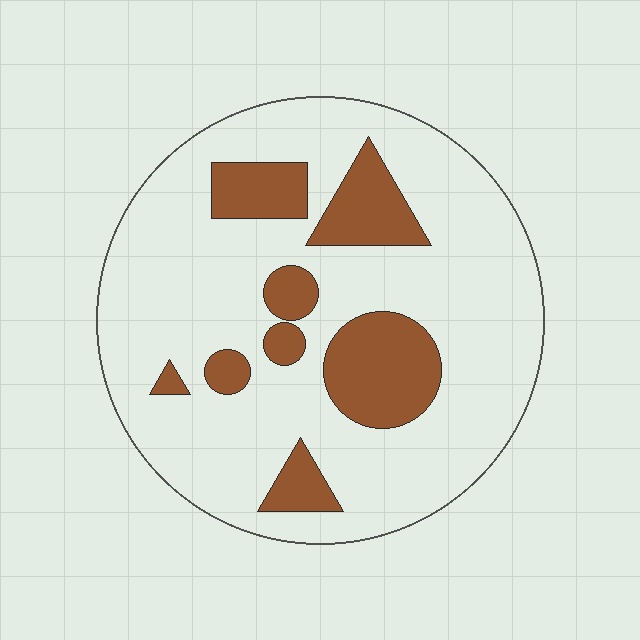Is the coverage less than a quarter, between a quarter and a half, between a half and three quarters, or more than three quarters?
Less than a quarter.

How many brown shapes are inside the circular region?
8.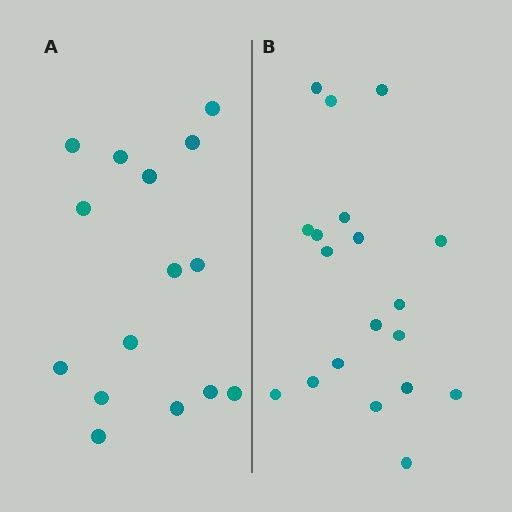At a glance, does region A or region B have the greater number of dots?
Region B (the right region) has more dots.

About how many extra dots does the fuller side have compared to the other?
Region B has about 4 more dots than region A.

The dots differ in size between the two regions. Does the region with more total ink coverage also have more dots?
No. Region A has more total ink coverage because its dots are larger, but region B actually contains more individual dots. Total area can be misleading — the number of items is what matters here.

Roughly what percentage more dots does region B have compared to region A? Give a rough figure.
About 25% more.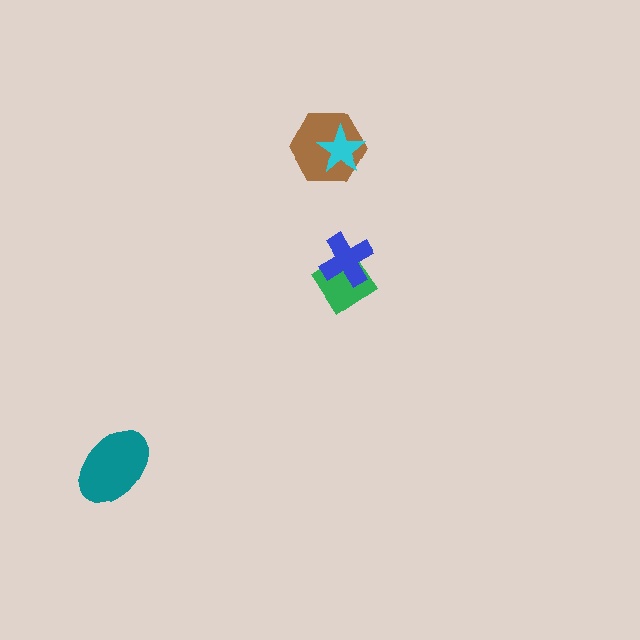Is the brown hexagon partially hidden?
Yes, it is partially covered by another shape.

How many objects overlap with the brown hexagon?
1 object overlaps with the brown hexagon.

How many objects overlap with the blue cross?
1 object overlaps with the blue cross.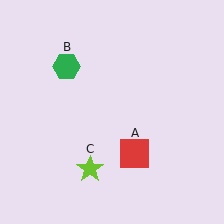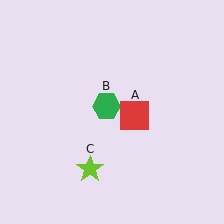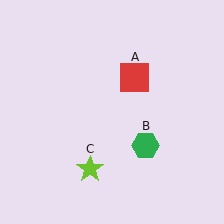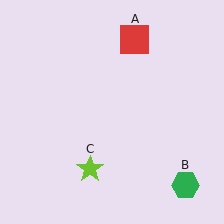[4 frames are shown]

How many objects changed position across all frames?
2 objects changed position: red square (object A), green hexagon (object B).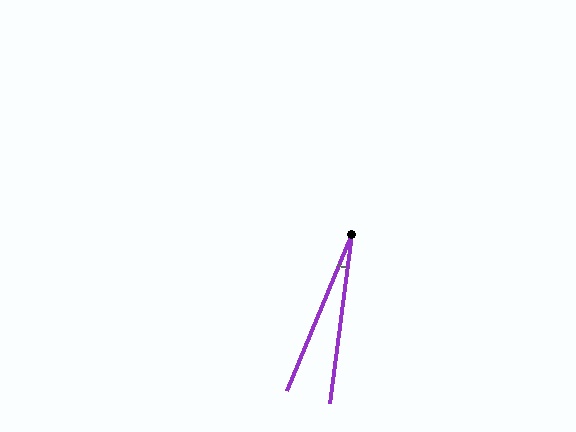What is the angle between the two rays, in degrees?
Approximately 15 degrees.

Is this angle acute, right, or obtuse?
It is acute.